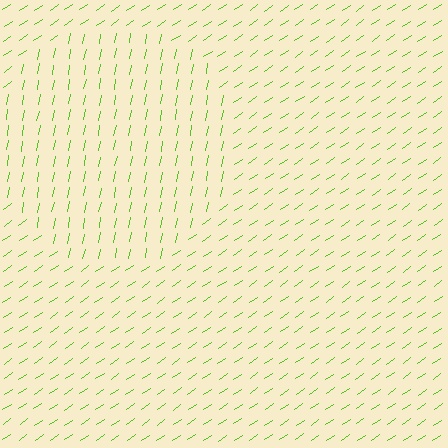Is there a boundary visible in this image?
Yes, there is a texture boundary formed by a change in line orientation.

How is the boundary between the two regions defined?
The boundary is defined purely by a change in line orientation (approximately 45 degrees difference). All lines are the same color and thickness.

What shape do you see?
I see a circle.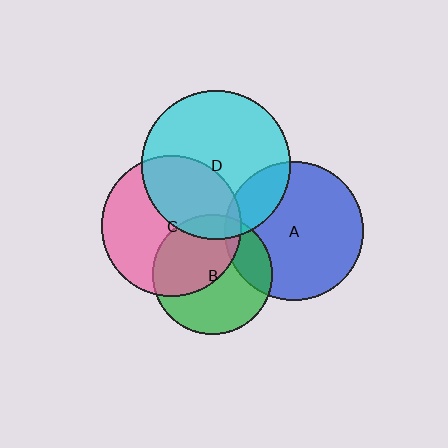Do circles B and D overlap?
Yes.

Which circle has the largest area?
Circle D (cyan).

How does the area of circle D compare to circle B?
Approximately 1.6 times.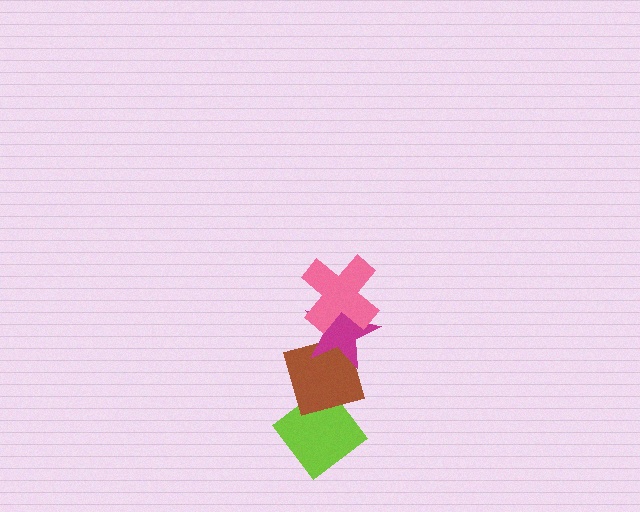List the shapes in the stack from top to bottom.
From top to bottom: the pink cross, the magenta star, the brown diamond, the lime diamond.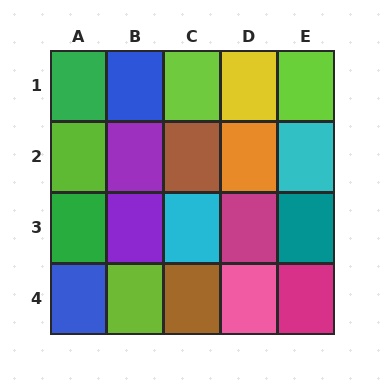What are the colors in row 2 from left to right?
Lime, purple, brown, orange, cyan.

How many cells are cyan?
2 cells are cyan.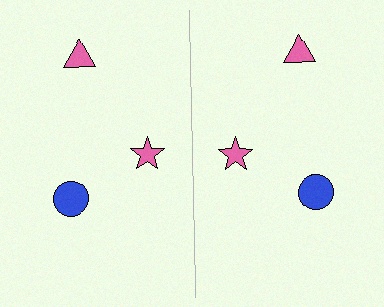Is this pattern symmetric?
Yes, this pattern has bilateral (reflection) symmetry.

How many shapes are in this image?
There are 6 shapes in this image.